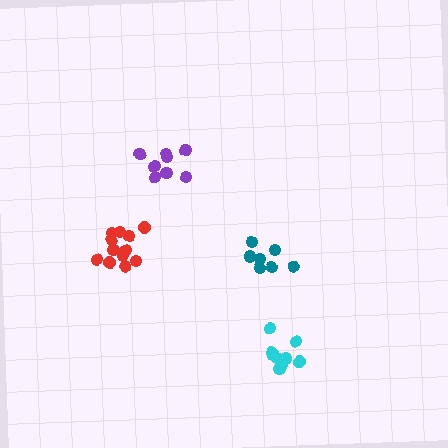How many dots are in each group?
Group 1: 8 dots, Group 2: 7 dots, Group 3: 9 dots, Group 4: 12 dots (36 total).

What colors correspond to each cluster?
The clusters are colored: purple, teal, cyan, red.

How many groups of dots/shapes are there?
There are 4 groups.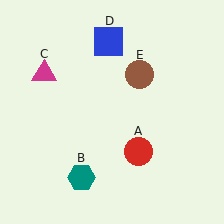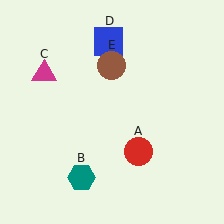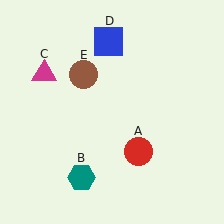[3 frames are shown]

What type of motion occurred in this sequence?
The brown circle (object E) rotated counterclockwise around the center of the scene.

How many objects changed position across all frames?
1 object changed position: brown circle (object E).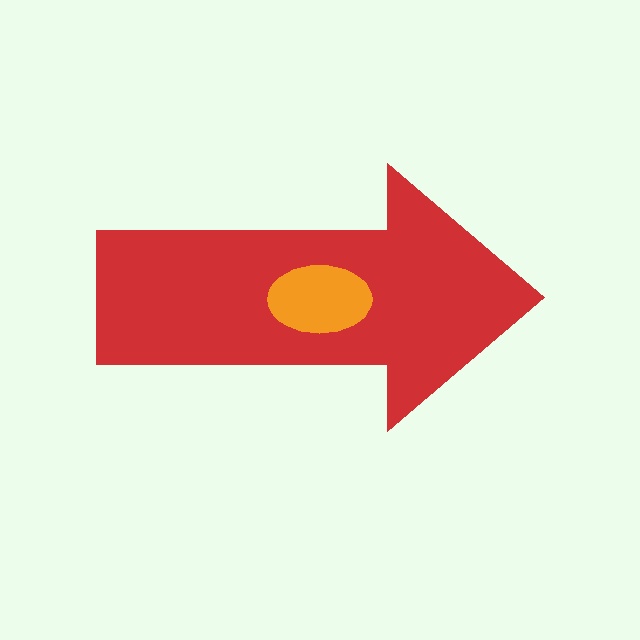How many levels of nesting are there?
2.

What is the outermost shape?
The red arrow.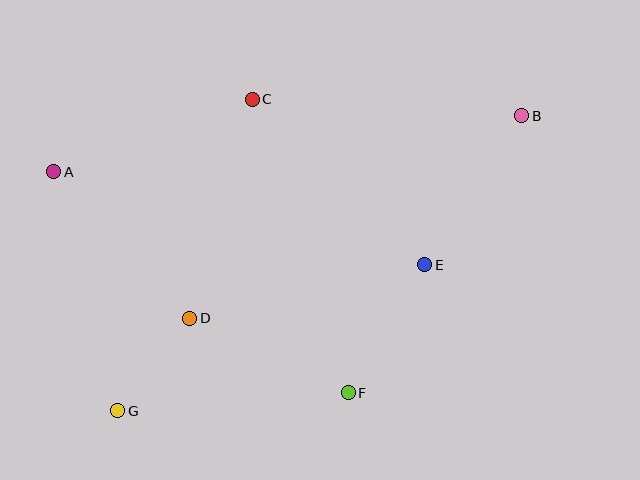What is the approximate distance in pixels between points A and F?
The distance between A and F is approximately 368 pixels.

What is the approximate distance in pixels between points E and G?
The distance between E and G is approximately 340 pixels.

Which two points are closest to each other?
Points D and G are closest to each other.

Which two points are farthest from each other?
Points B and G are farthest from each other.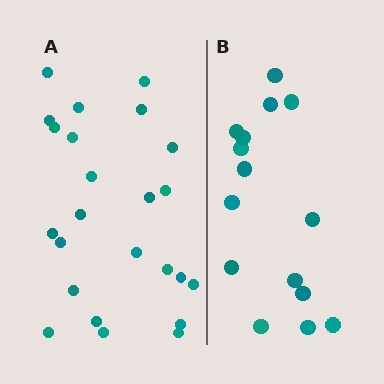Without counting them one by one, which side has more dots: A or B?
Region A (the left region) has more dots.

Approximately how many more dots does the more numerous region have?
Region A has roughly 8 or so more dots than region B.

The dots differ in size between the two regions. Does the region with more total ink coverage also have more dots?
No. Region B has more total ink coverage because its dots are larger, but region A actually contains more individual dots. Total area can be misleading — the number of items is what matters here.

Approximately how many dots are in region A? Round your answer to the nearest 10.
About 20 dots. (The exact count is 24, which rounds to 20.)